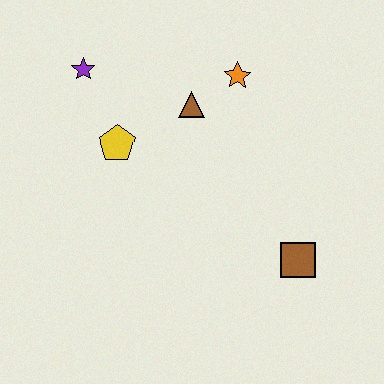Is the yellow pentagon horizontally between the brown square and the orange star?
No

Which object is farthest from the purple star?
The brown square is farthest from the purple star.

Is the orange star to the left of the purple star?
No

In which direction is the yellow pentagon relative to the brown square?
The yellow pentagon is to the left of the brown square.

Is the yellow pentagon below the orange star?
Yes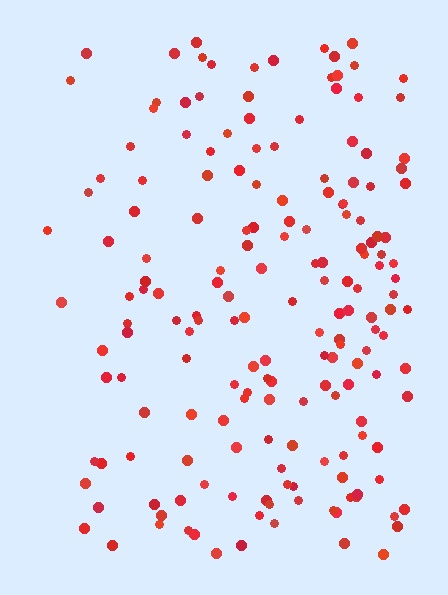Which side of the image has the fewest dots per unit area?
The left.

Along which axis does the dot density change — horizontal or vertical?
Horizontal.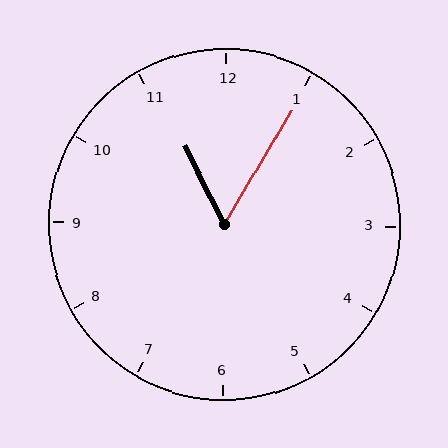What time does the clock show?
11:05.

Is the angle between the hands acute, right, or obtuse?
It is acute.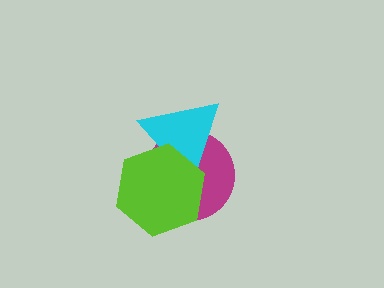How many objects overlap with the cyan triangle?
2 objects overlap with the cyan triangle.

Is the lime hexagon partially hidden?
No, no other shape covers it.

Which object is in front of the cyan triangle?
The lime hexagon is in front of the cyan triangle.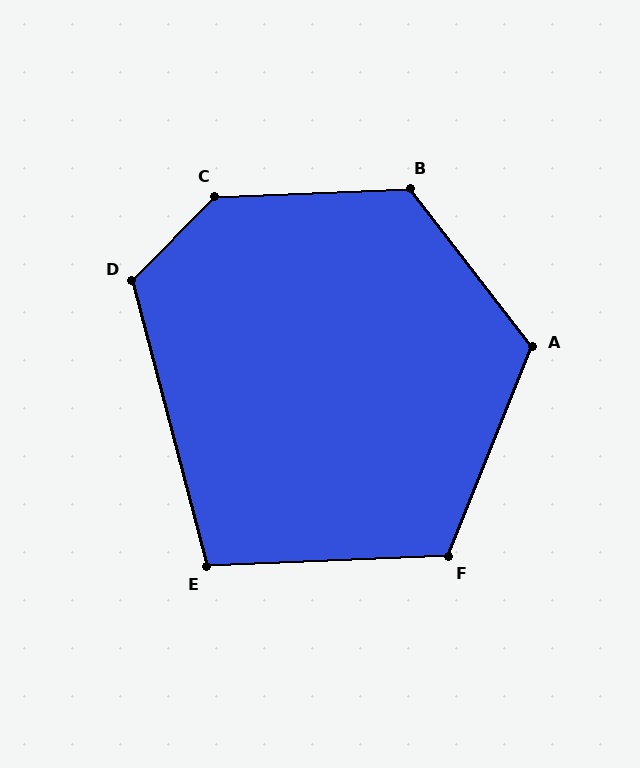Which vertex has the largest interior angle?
C, at approximately 137 degrees.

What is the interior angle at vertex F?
Approximately 114 degrees (obtuse).